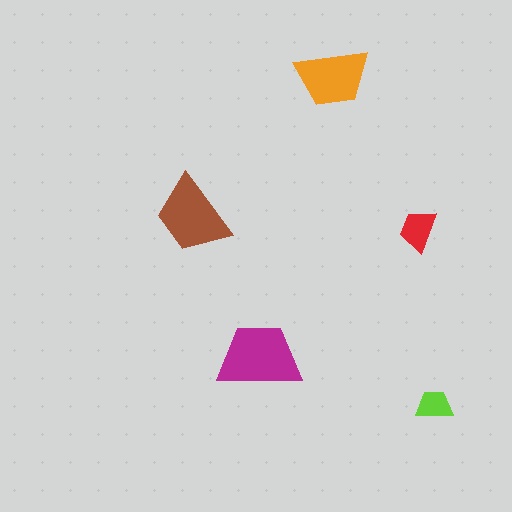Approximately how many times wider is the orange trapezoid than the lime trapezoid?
About 2 times wider.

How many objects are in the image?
There are 5 objects in the image.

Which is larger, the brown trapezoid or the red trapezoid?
The brown one.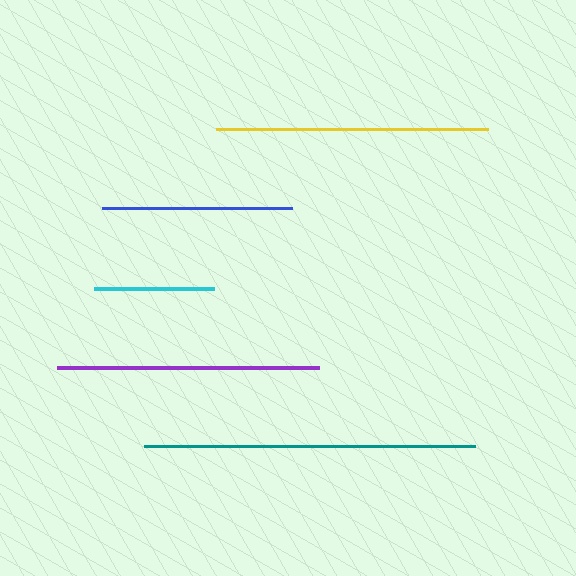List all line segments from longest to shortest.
From longest to shortest: teal, yellow, purple, blue, cyan.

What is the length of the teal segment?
The teal segment is approximately 331 pixels long.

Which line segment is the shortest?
The cyan line is the shortest at approximately 120 pixels.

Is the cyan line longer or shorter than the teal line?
The teal line is longer than the cyan line.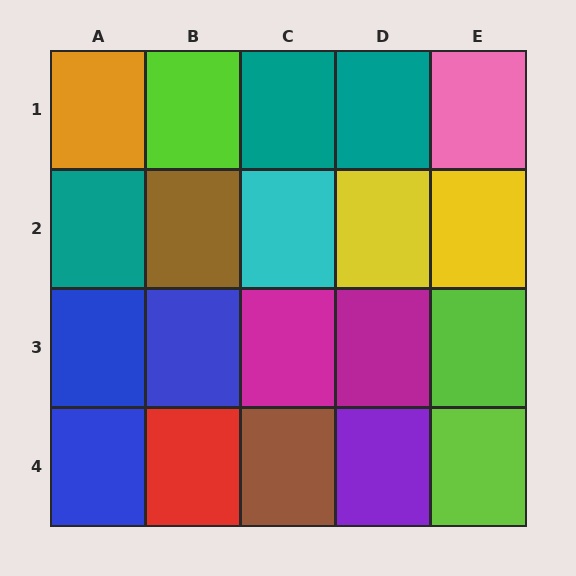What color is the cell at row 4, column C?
Brown.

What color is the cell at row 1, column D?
Teal.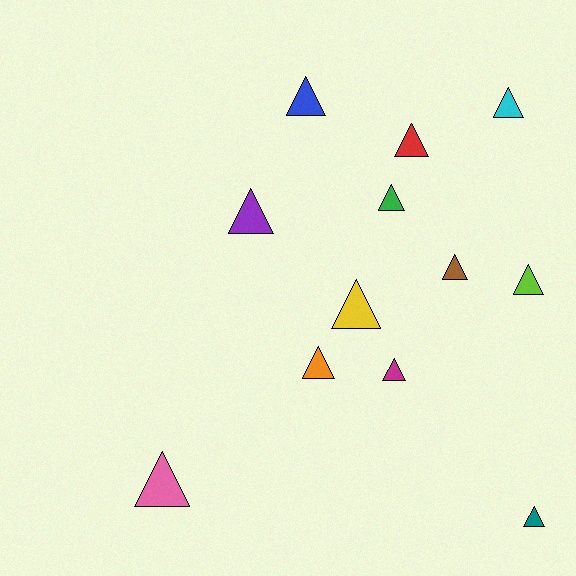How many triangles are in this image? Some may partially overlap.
There are 12 triangles.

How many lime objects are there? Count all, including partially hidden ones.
There is 1 lime object.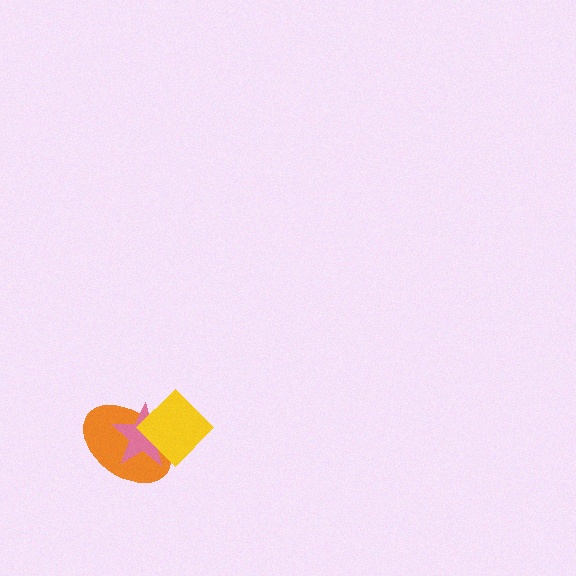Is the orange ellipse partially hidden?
Yes, it is partially covered by another shape.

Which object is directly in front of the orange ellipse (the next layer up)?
The pink star is directly in front of the orange ellipse.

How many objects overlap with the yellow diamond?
2 objects overlap with the yellow diamond.